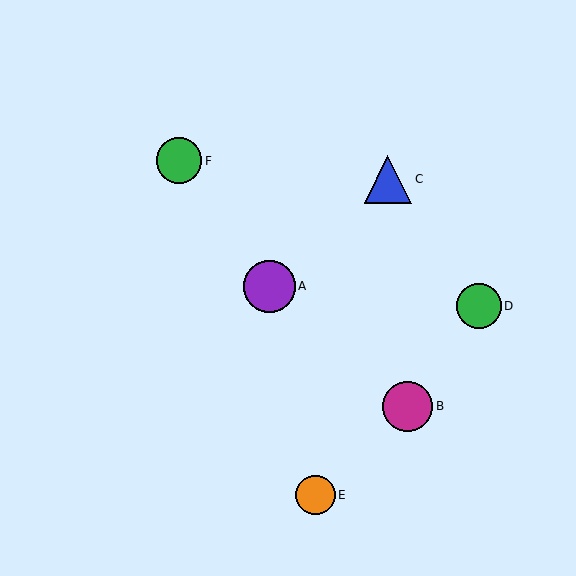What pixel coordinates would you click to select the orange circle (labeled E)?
Click at (315, 495) to select the orange circle E.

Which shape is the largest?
The purple circle (labeled A) is the largest.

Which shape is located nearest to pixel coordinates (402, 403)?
The magenta circle (labeled B) at (408, 406) is nearest to that location.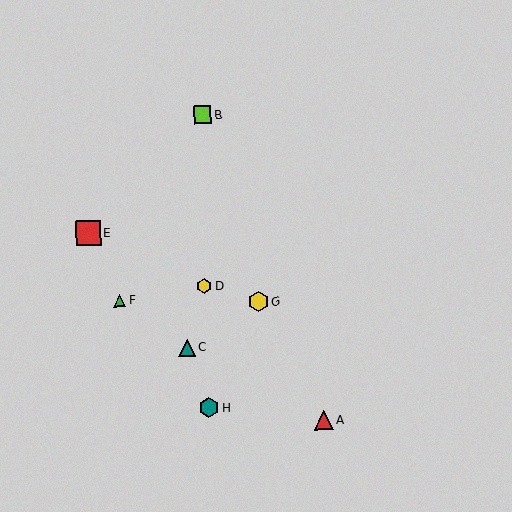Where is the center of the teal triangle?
The center of the teal triangle is at (187, 348).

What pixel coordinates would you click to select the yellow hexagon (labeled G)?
Click at (259, 302) to select the yellow hexagon G.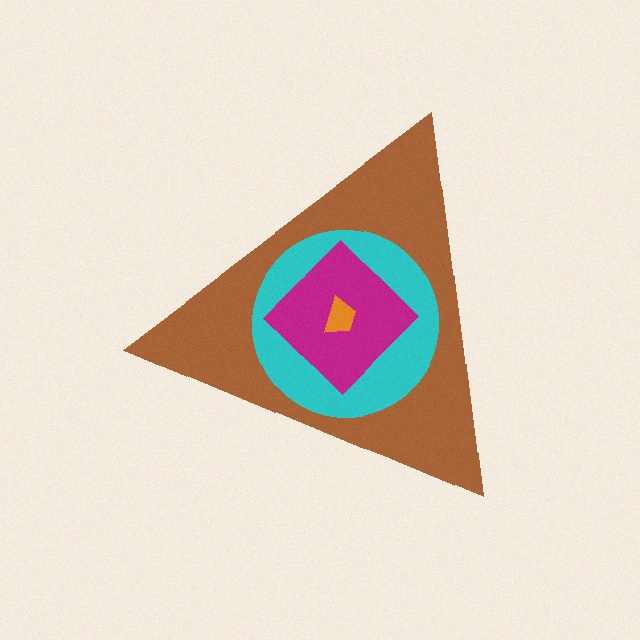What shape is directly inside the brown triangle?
The cyan circle.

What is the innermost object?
The orange trapezoid.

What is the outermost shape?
The brown triangle.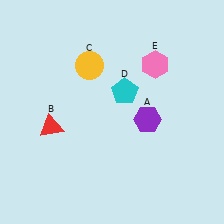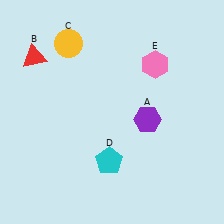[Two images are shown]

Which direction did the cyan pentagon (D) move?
The cyan pentagon (D) moved down.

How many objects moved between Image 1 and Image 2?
3 objects moved between the two images.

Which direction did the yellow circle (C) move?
The yellow circle (C) moved up.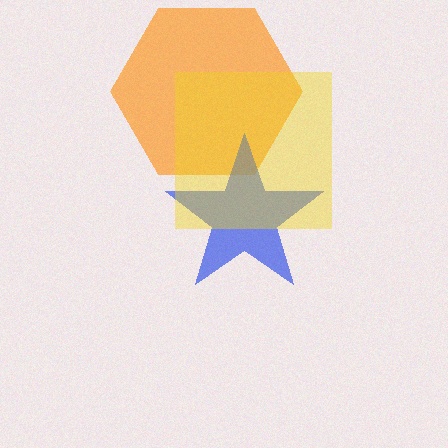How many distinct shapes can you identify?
There are 3 distinct shapes: an orange hexagon, a blue star, a yellow square.